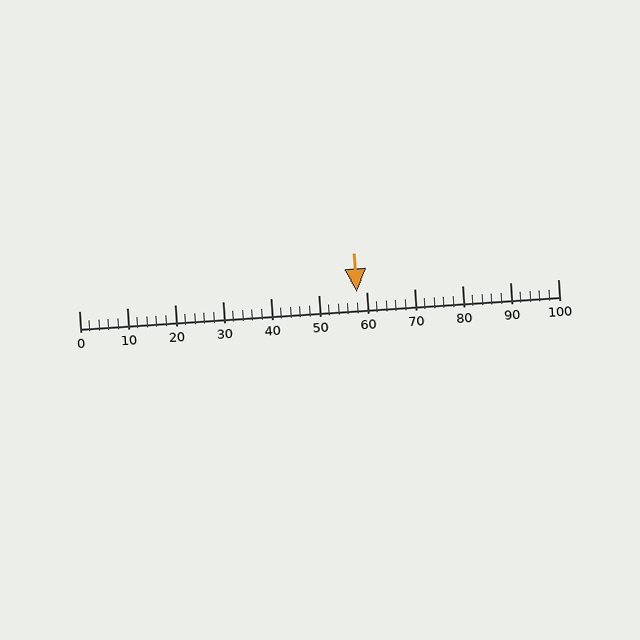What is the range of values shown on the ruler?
The ruler shows values from 0 to 100.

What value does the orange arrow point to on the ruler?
The orange arrow points to approximately 58.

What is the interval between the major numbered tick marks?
The major tick marks are spaced 10 units apart.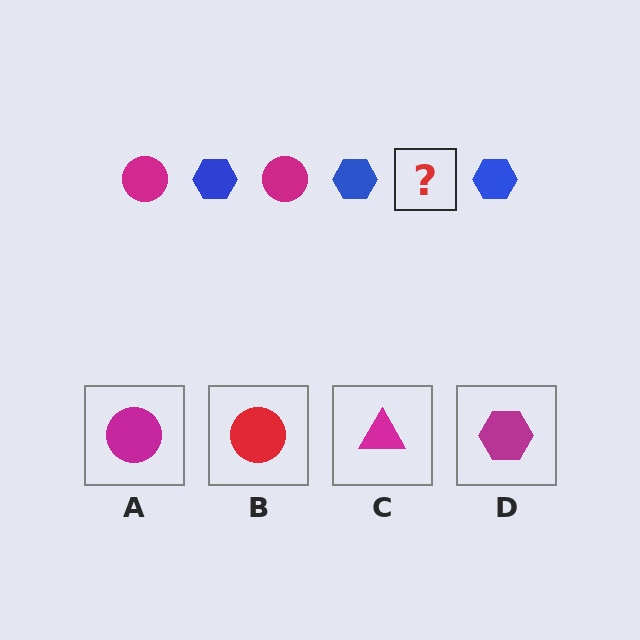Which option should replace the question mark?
Option A.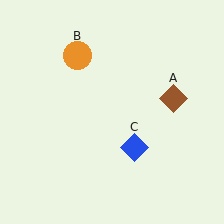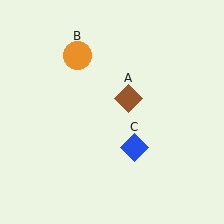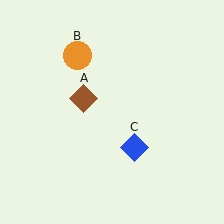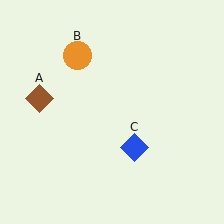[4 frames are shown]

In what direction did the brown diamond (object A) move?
The brown diamond (object A) moved left.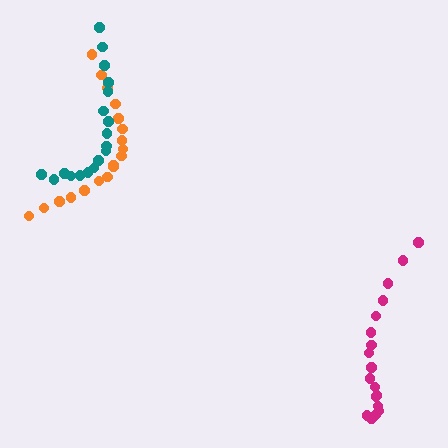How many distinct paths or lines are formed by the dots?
There are 3 distinct paths.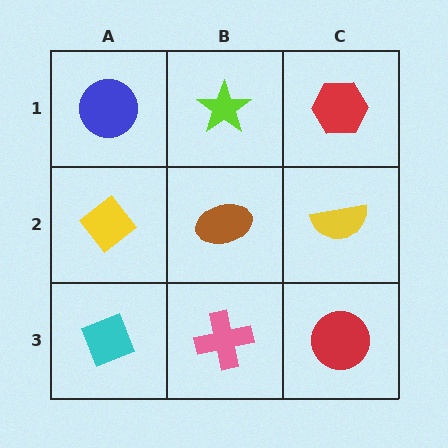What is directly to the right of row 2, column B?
A yellow semicircle.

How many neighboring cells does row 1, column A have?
2.